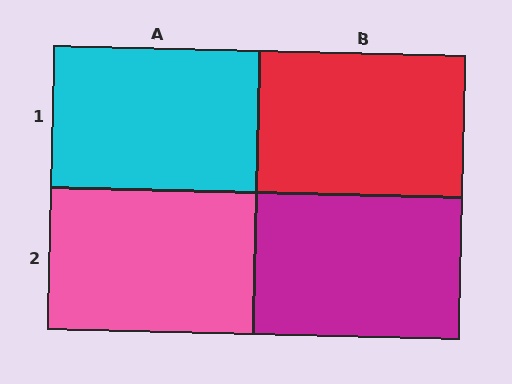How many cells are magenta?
1 cell is magenta.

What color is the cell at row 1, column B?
Red.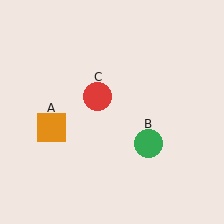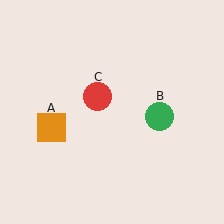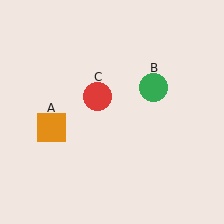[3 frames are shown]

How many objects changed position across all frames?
1 object changed position: green circle (object B).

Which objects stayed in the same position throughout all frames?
Orange square (object A) and red circle (object C) remained stationary.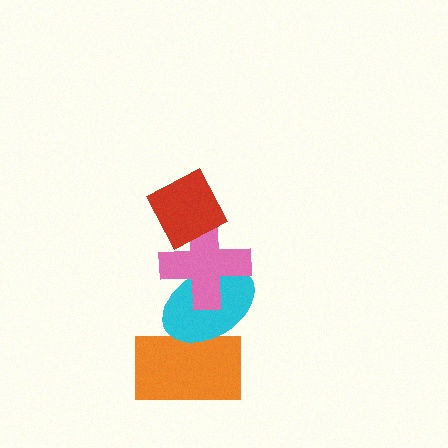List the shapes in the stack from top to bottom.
From top to bottom: the red diamond, the pink cross, the cyan ellipse, the orange rectangle.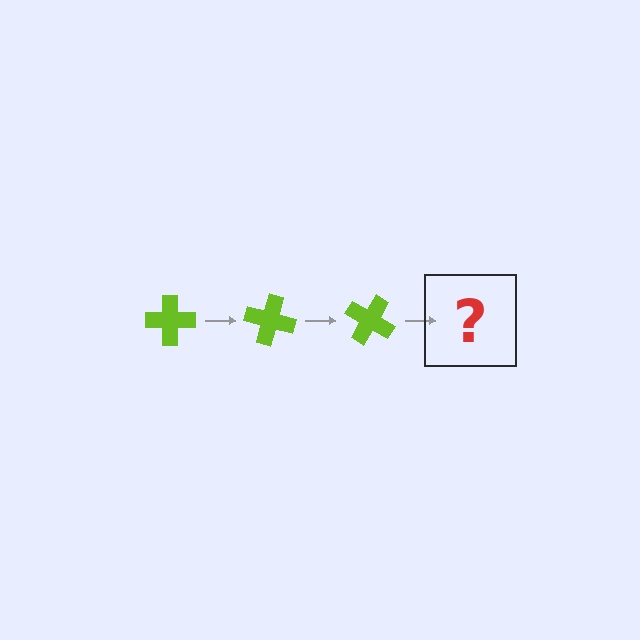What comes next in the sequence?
The next element should be a lime cross rotated 45 degrees.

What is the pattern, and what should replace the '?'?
The pattern is that the cross rotates 15 degrees each step. The '?' should be a lime cross rotated 45 degrees.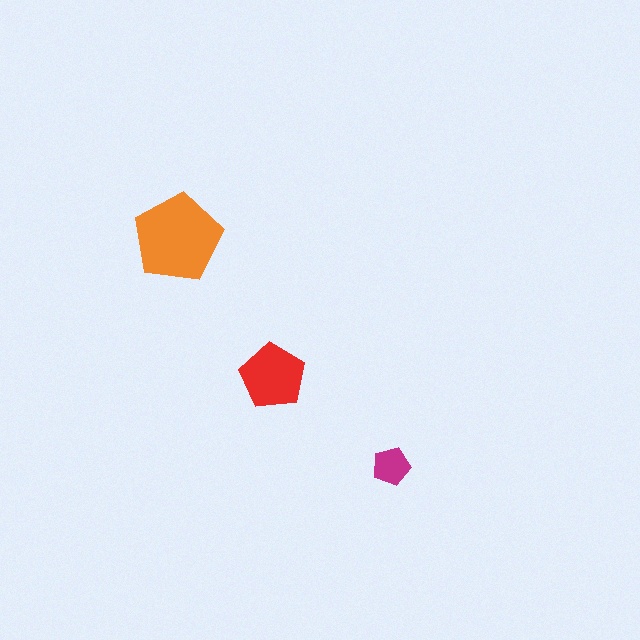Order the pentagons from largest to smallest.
the orange one, the red one, the magenta one.